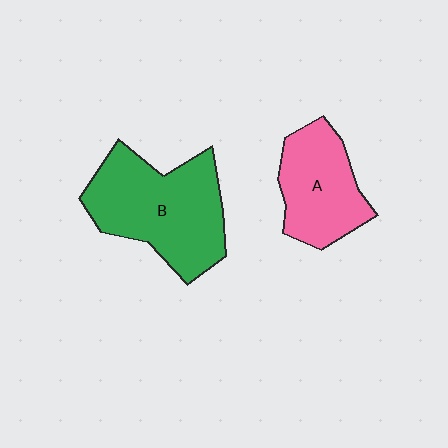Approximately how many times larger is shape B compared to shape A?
Approximately 1.5 times.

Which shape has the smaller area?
Shape A (pink).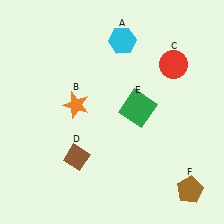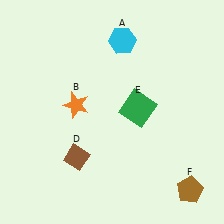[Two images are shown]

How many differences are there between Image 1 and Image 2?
There is 1 difference between the two images.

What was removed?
The red circle (C) was removed in Image 2.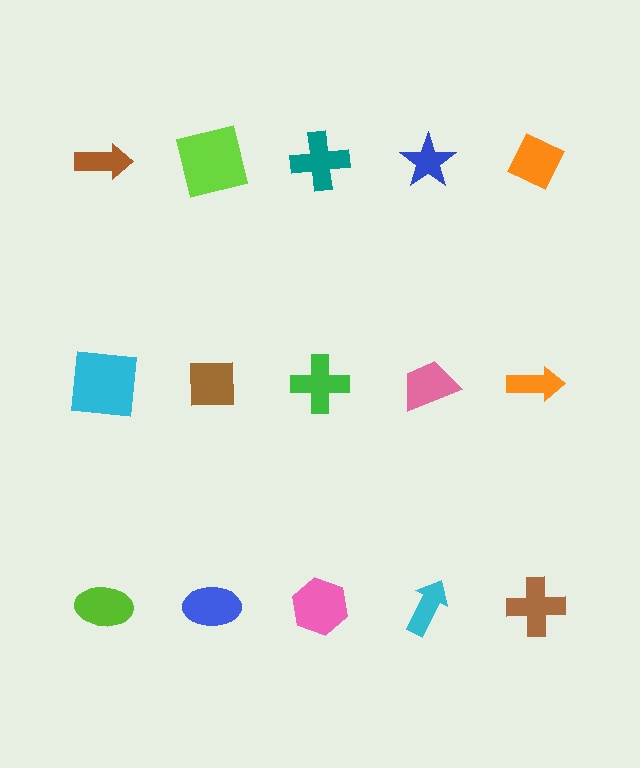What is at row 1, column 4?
A blue star.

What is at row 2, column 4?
A pink trapezoid.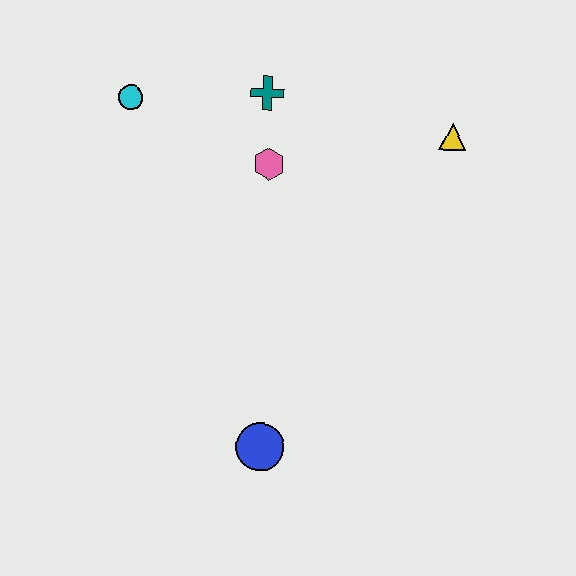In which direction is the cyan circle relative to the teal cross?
The cyan circle is to the left of the teal cross.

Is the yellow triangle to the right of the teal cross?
Yes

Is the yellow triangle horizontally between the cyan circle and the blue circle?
No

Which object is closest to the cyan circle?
The teal cross is closest to the cyan circle.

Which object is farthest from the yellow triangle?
The blue circle is farthest from the yellow triangle.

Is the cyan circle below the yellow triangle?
No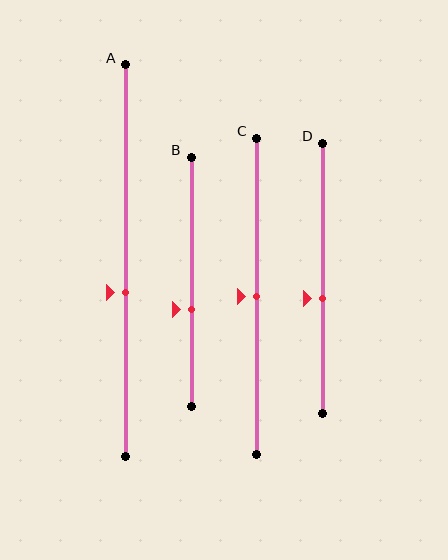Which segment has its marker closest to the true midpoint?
Segment C has its marker closest to the true midpoint.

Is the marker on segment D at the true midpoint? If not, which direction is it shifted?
No, the marker on segment D is shifted downward by about 8% of the segment length.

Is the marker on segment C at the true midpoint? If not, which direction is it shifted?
Yes, the marker on segment C is at the true midpoint.